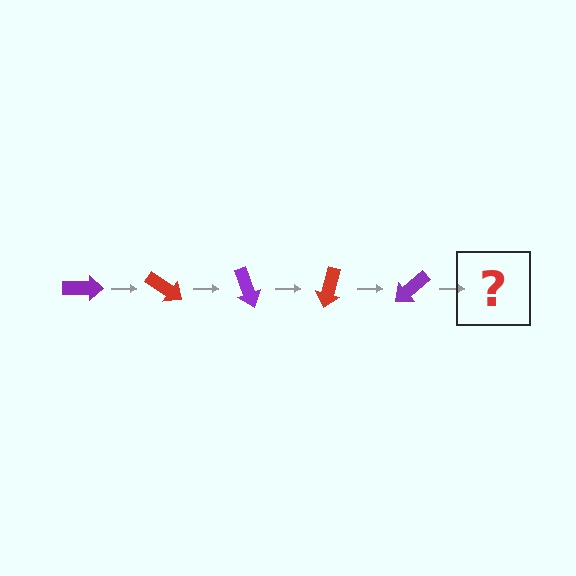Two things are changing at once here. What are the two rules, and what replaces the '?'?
The two rules are that it rotates 35 degrees each step and the color cycles through purple and red. The '?' should be a red arrow, rotated 175 degrees from the start.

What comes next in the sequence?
The next element should be a red arrow, rotated 175 degrees from the start.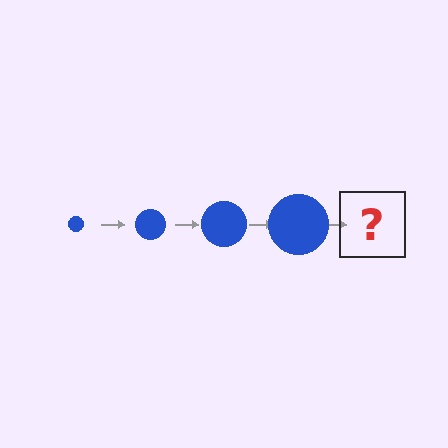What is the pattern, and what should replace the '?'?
The pattern is that the circle gets progressively larger each step. The '?' should be a blue circle, larger than the previous one.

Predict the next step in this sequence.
The next step is a blue circle, larger than the previous one.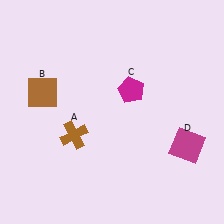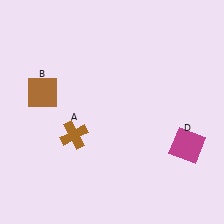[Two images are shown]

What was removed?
The magenta pentagon (C) was removed in Image 2.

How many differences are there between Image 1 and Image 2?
There is 1 difference between the two images.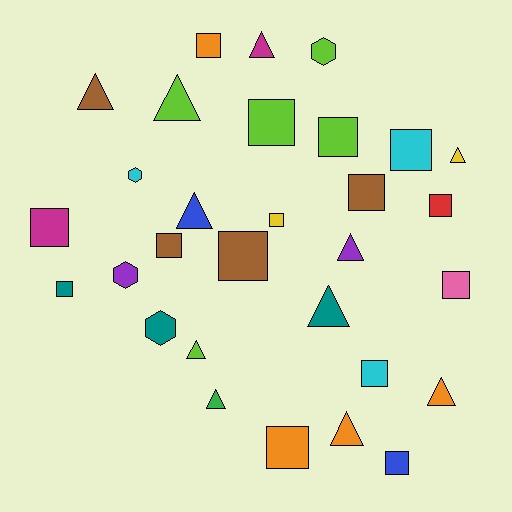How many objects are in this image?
There are 30 objects.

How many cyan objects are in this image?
There are 3 cyan objects.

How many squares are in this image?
There are 15 squares.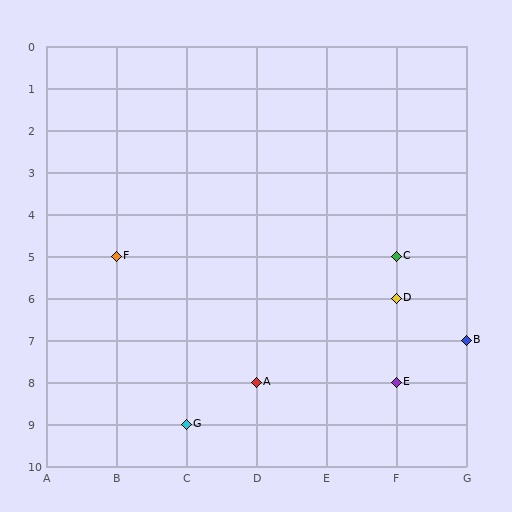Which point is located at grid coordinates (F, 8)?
Point E is at (F, 8).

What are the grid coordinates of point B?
Point B is at grid coordinates (G, 7).